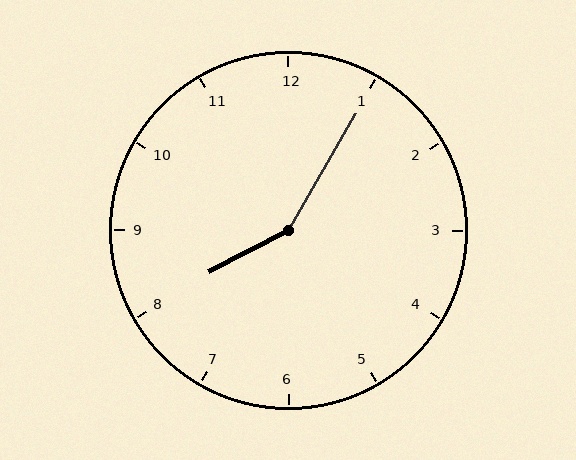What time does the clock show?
8:05.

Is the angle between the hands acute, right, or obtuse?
It is obtuse.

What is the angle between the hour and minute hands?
Approximately 148 degrees.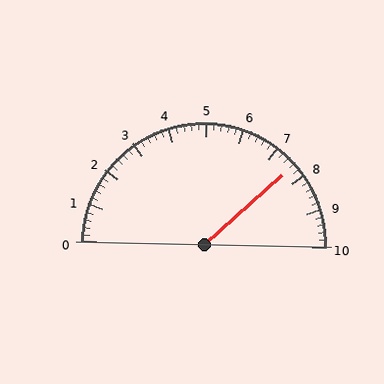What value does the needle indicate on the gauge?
The needle indicates approximately 7.6.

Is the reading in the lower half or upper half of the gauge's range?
The reading is in the upper half of the range (0 to 10).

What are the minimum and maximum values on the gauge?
The gauge ranges from 0 to 10.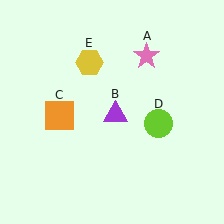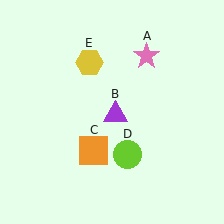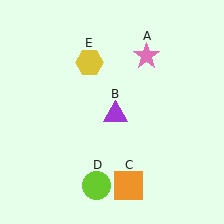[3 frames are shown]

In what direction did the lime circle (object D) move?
The lime circle (object D) moved down and to the left.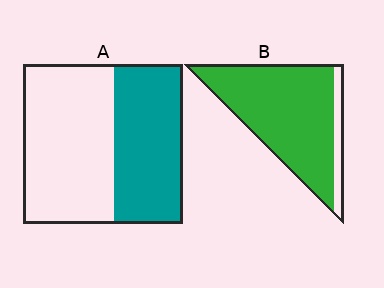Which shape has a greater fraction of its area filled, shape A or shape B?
Shape B.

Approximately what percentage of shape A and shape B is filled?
A is approximately 45% and B is approximately 90%.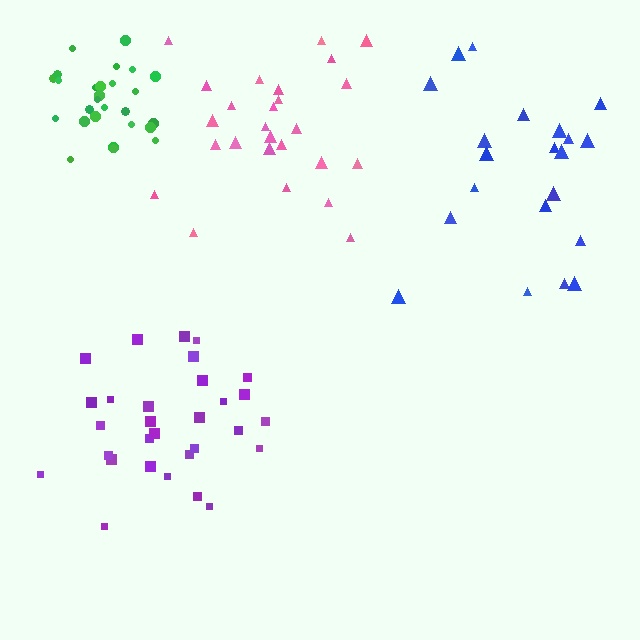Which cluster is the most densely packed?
Green.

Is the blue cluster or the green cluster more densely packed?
Green.